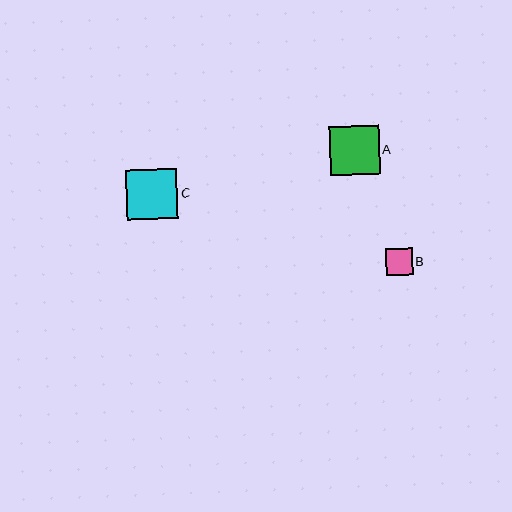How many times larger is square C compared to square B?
Square C is approximately 1.9 times the size of square B.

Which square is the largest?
Square C is the largest with a size of approximately 51 pixels.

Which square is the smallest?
Square B is the smallest with a size of approximately 27 pixels.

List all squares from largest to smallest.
From largest to smallest: C, A, B.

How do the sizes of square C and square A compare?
Square C and square A are approximately the same size.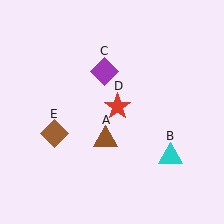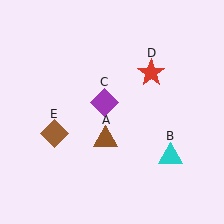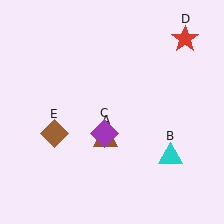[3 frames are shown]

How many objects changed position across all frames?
2 objects changed position: purple diamond (object C), red star (object D).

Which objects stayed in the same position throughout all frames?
Brown triangle (object A) and cyan triangle (object B) and brown diamond (object E) remained stationary.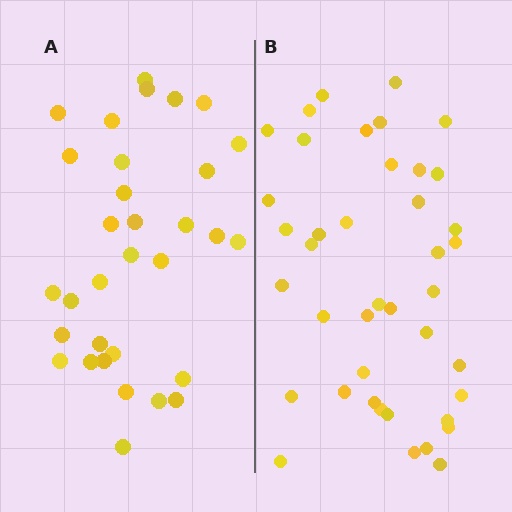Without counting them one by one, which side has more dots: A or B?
Region B (the right region) has more dots.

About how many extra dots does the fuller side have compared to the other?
Region B has roughly 8 or so more dots than region A.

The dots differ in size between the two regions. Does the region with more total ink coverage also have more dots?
No. Region A has more total ink coverage because its dots are larger, but region B actually contains more individual dots. Total area can be misleading — the number of items is what matters here.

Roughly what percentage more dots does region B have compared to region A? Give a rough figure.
About 30% more.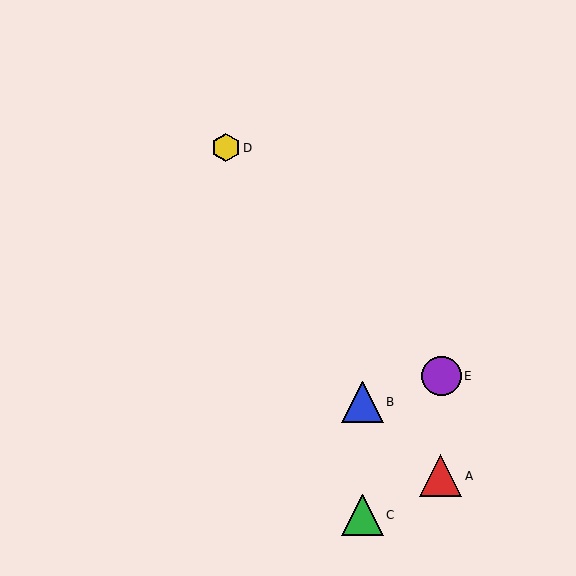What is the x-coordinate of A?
Object A is at x≈440.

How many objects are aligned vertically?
2 objects (B, C) are aligned vertically.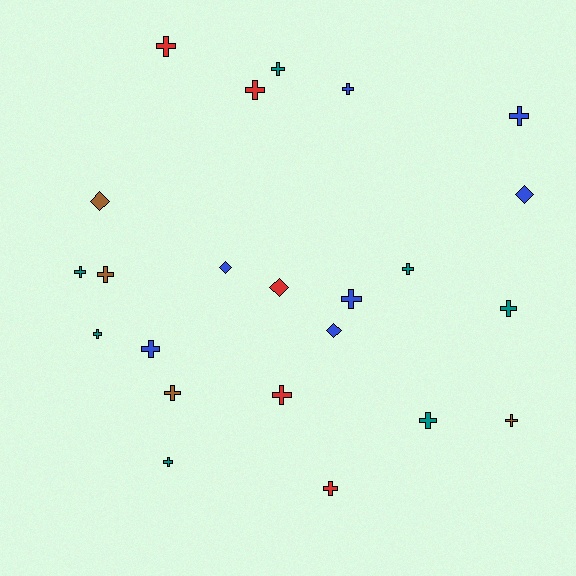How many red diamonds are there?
There is 1 red diamond.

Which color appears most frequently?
Blue, with 7 objects.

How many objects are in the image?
There are 23 objects.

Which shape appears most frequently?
Cross, with 18 objects.